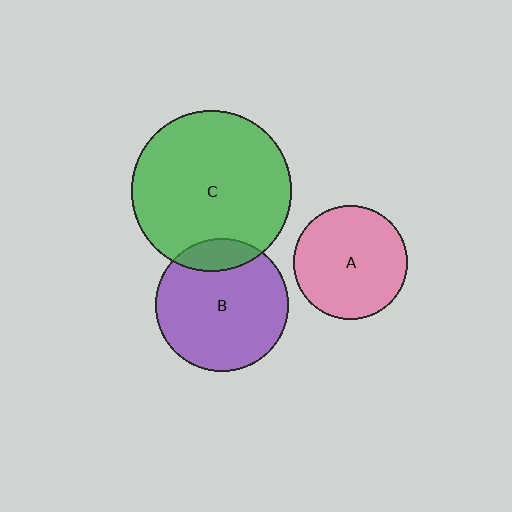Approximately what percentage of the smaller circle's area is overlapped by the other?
Approximately 15%.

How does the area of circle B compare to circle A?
Approximately 1.4 times.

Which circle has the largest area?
Circle C (green).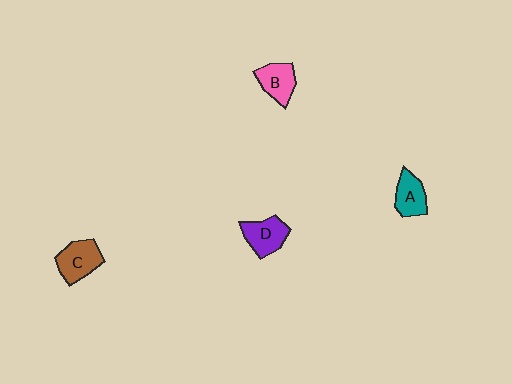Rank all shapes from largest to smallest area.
From largest to smallest: C (brown), D (purple), B (pink), A (teal).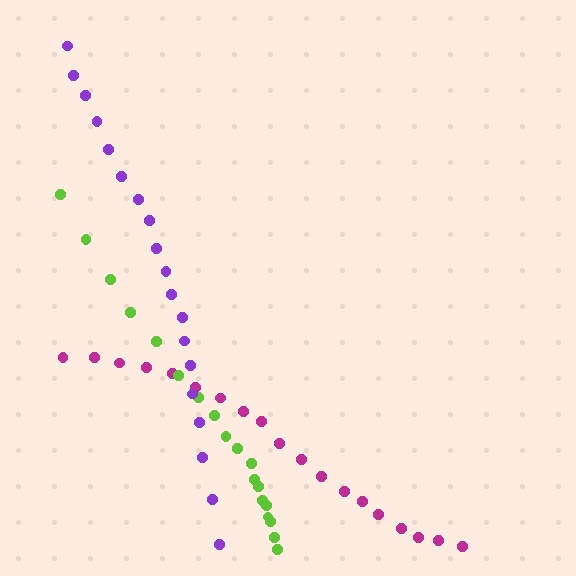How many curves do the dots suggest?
There are 3 distinct paths.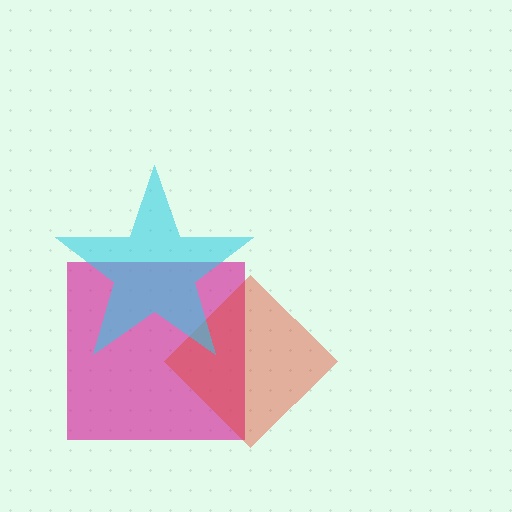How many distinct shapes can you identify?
There are 3 distinct shapes: a magenta square, a red diamond, a cyan star.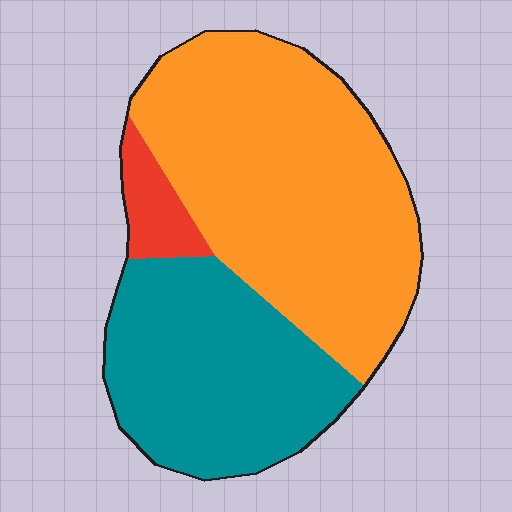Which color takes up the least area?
Red, at roughly 5%.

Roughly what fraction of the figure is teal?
Teal covers roughly 35% of the figure.